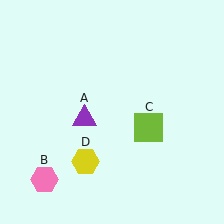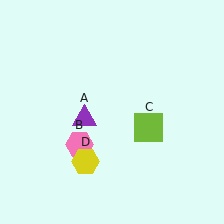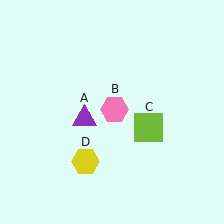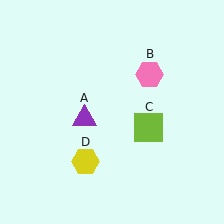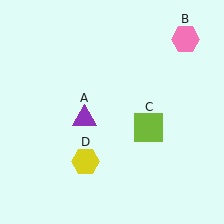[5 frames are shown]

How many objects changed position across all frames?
1 object changed position: pink hexagon (object B).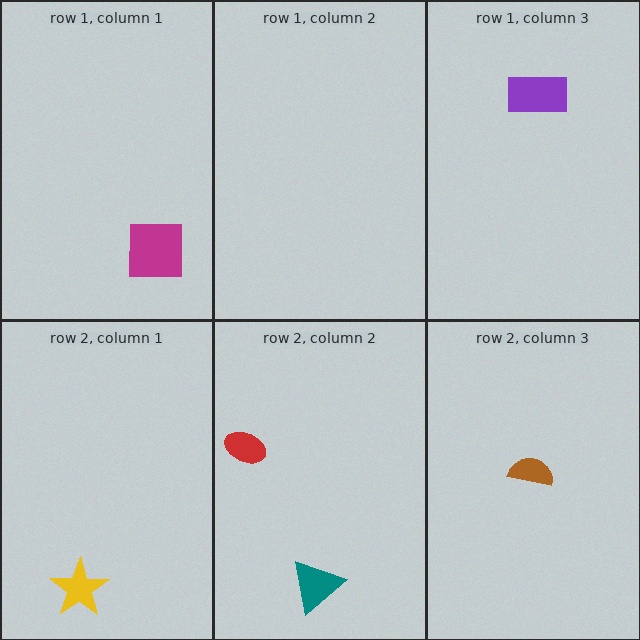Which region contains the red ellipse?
The row 2, column 2 region.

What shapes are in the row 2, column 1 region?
The yellow star.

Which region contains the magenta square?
The row 1, column 1 region.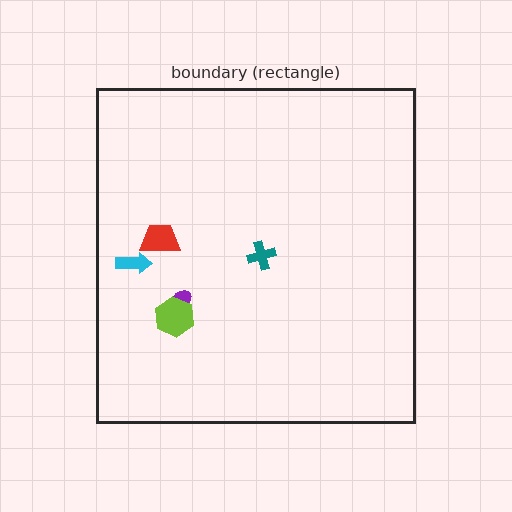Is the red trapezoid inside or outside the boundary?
Inside.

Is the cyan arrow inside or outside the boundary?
Inside.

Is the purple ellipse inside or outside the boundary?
Inside.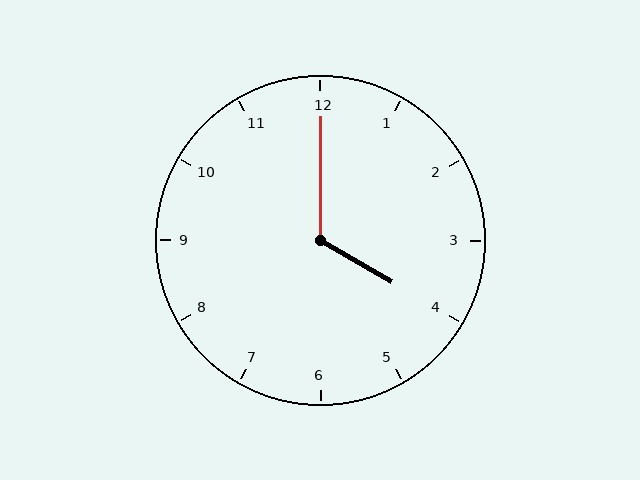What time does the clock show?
4:00.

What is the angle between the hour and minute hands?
Approximately 120 degrees.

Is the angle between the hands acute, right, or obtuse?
It is obtuse.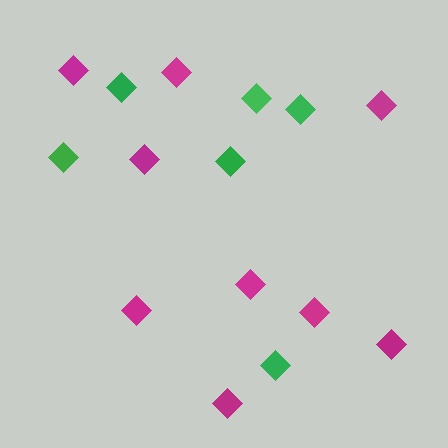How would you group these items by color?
There are 2 groups: one group of green diamonds (6) and one group of magenta diamonds (9).